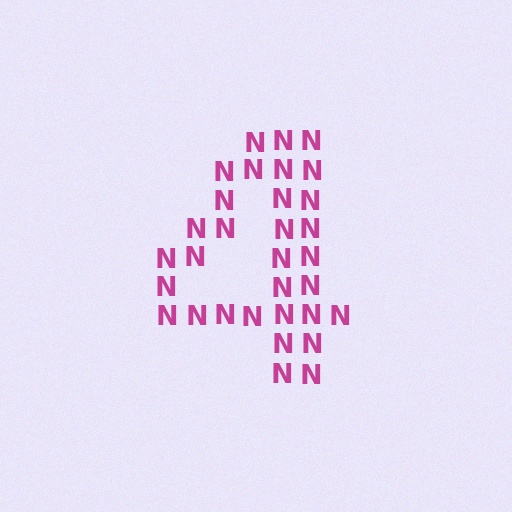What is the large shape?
The large shape is the digit 4.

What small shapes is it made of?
It is made of small letter N's.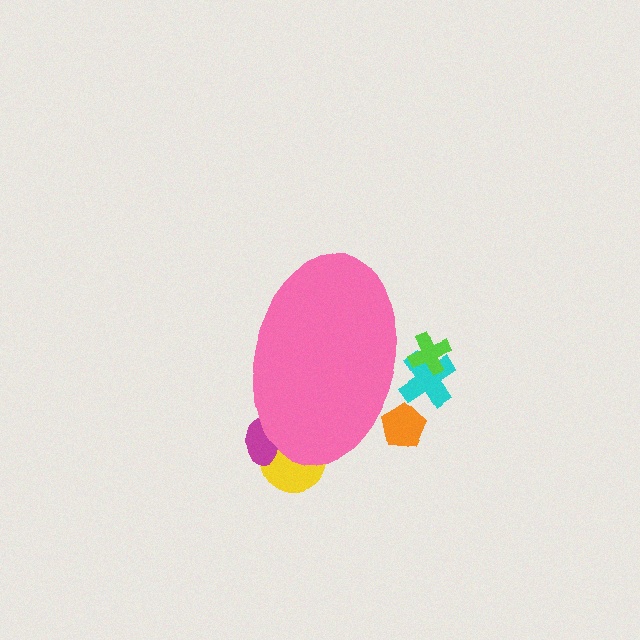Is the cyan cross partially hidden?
Yes, the cyan cross is partially hidden behind the pink ellipse.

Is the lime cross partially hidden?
Yes, the lime cross is partially hidden behind the pink ellipse.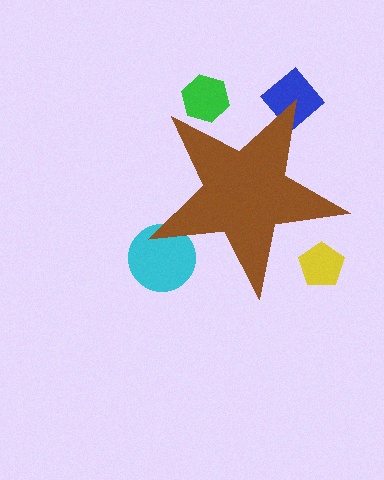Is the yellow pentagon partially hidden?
Yes, the yellow pentagon is partially hidden behind the brown star.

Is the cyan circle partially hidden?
Yes, the cyan circle is partially hidden behind the brown star.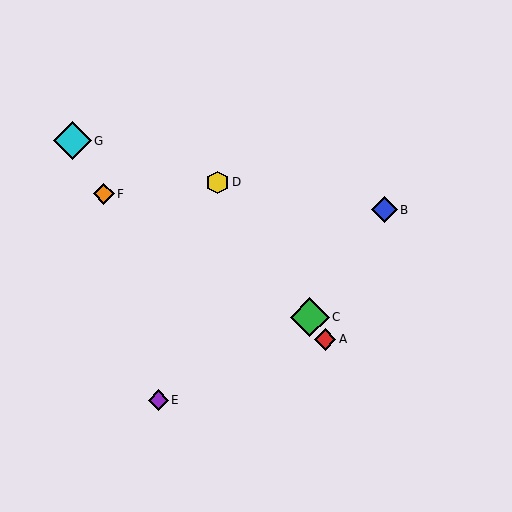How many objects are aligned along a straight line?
3 objects (A, C, D) are aligned along a straight line.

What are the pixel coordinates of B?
Object B is at (385, 210).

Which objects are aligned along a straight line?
Objects A, C, D are aligned along a straight line.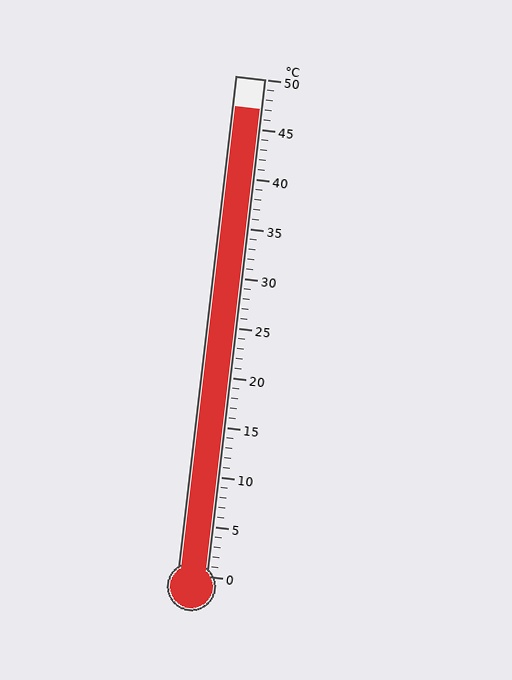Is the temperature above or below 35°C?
The temperature is above 35°C.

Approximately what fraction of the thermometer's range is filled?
The thermometer is filled to approximately 95% of its range.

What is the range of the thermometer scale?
The thermometer scale ranges from 0°C to 50°C.